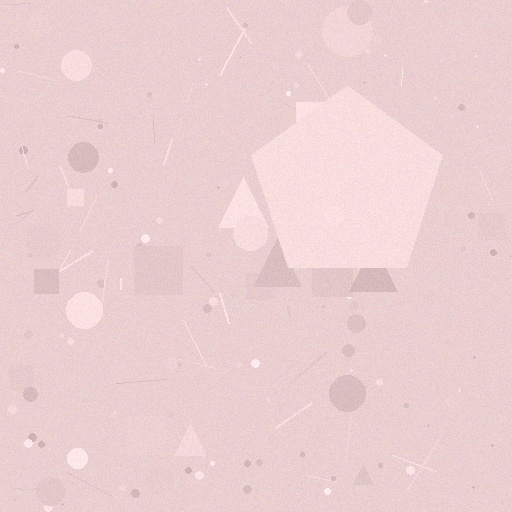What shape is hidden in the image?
A pentagon is hidden in the image.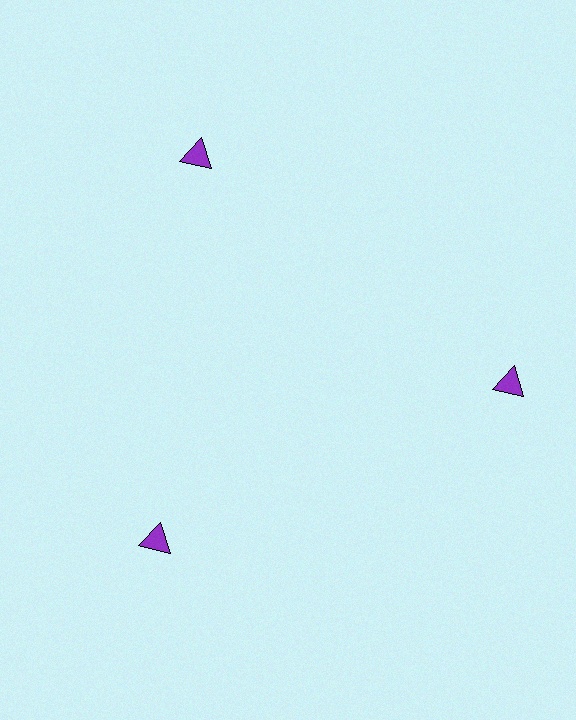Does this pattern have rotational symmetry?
Yes, this pattern has 3-fold rotational symmetry. It looks the same after rotating 120 degrees around the center.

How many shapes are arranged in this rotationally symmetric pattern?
There are 3 shapes, arranged in 3 groups of 1.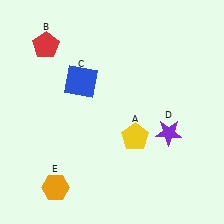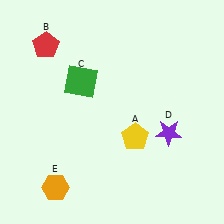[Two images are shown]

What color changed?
The square (C) changed from blue in Image 1 to green in Image 2.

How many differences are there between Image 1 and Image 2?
There is 1 difference between the two images.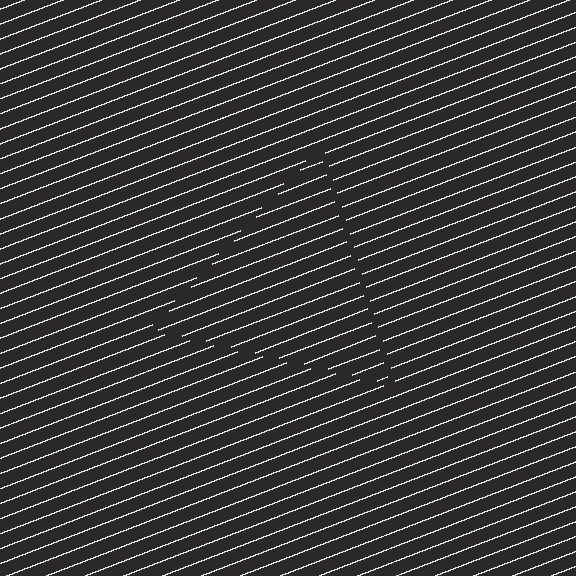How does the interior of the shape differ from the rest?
The interior of the shape contains the same grating, shifted by half a period — the contour is defined by the phase discontinuity where line-ends from the inner and outer gratings abut.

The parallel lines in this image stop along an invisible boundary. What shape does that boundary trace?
An illusory triangle. The interior of the shape contains the same grating, shifted by half a period — the contour is defined by the phase discontinuity where line-ends from the inner and outer gratings abut.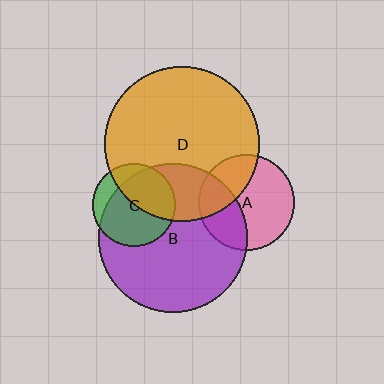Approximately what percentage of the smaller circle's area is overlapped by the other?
Approximately 30%.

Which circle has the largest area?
Circle D (orange).